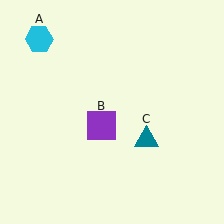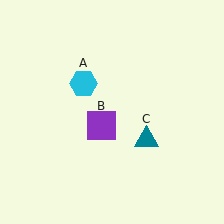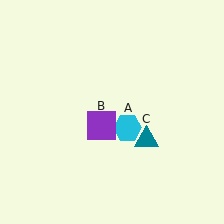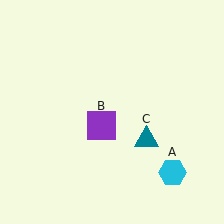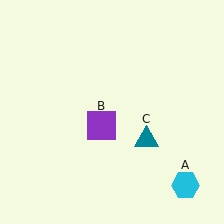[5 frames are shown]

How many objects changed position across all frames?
1 object changed position: cyan hexagon (object A).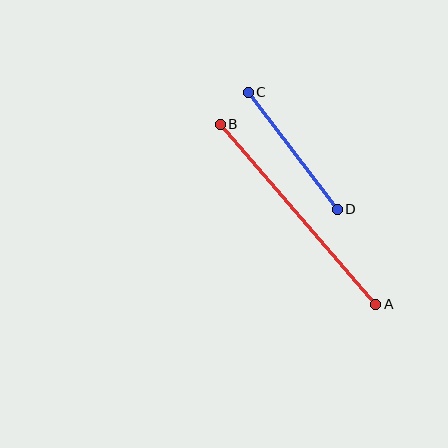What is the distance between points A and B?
The distance is approximately 238 pixels.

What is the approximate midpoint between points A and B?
The midpoint is at approximately (298, 214) pixels.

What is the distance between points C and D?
The distance is approximately 147 pixels.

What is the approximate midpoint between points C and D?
The midpoint is at approximately (293, 151) pixels.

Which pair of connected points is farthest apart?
Points A and B are farthest apart.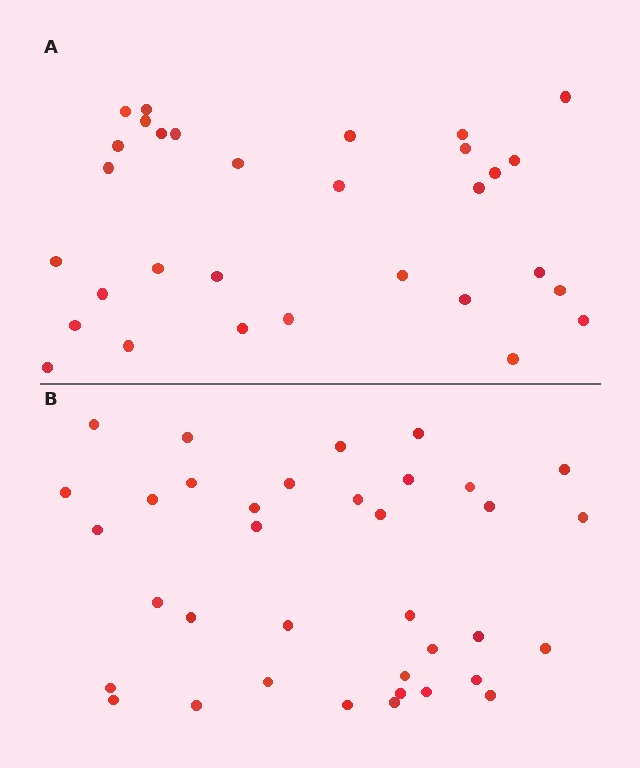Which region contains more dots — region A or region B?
Region B (the bottom region) has more dots.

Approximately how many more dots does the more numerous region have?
Region B has about 5 more dots than region A.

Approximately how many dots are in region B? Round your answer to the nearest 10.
About 40 dots. (The exact count is 36, which rounds to 40.)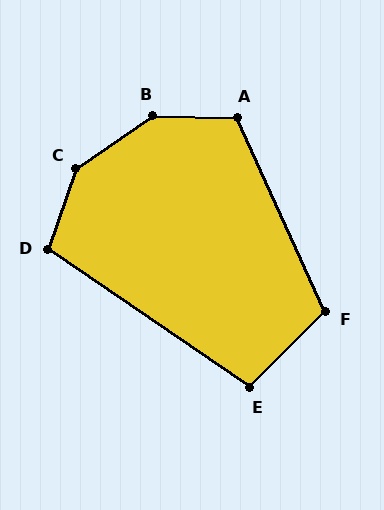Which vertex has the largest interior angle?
B, at approximately 144 degrees.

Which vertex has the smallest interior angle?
E, at approximately 100 degrees.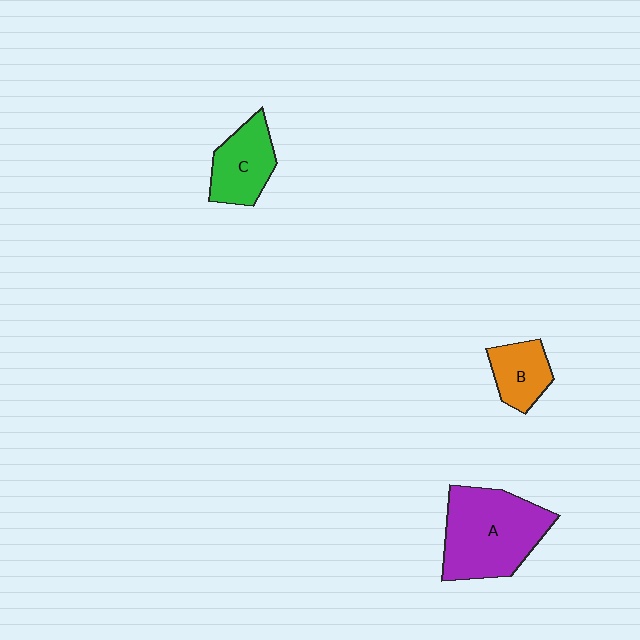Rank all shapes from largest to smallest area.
From largest to smallest: A (purple), C (green), B (orange).